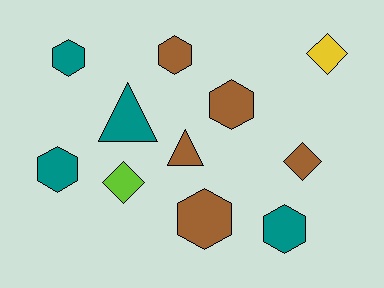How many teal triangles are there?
There is 1 teal triangle.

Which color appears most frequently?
Brown, with 5 objects.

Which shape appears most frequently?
Hexagon, with 6 objects.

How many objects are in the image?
There are 11 objects.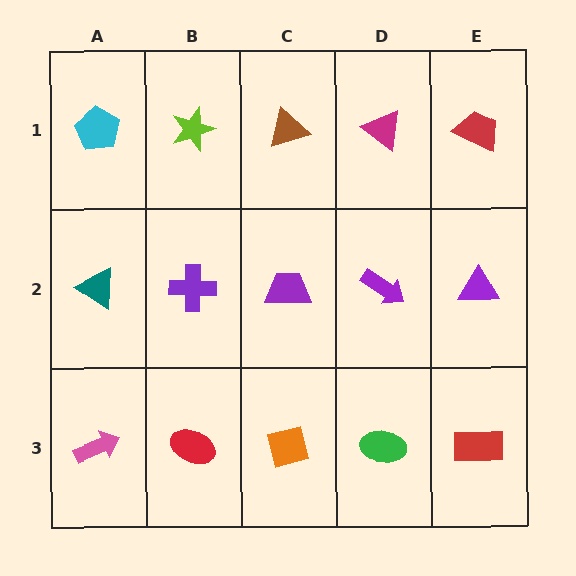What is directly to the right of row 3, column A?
A red ellipse.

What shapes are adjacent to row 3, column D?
A purple arrow (row 2, column D), an orange square (row 3, column C), a red rectangle (row 3, column E).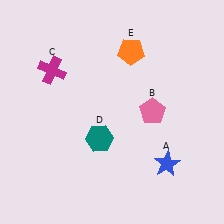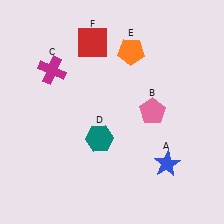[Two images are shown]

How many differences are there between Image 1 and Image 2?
There is 1 difference between the two images.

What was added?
A red square (F) was added in Image 2.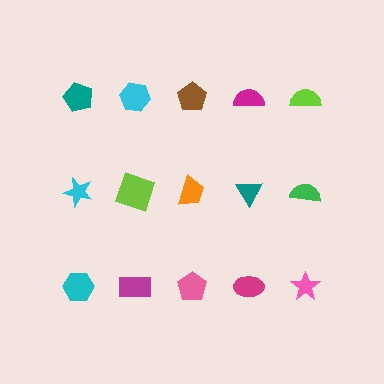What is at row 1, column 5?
A lime semicircle.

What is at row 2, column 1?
A cyan star.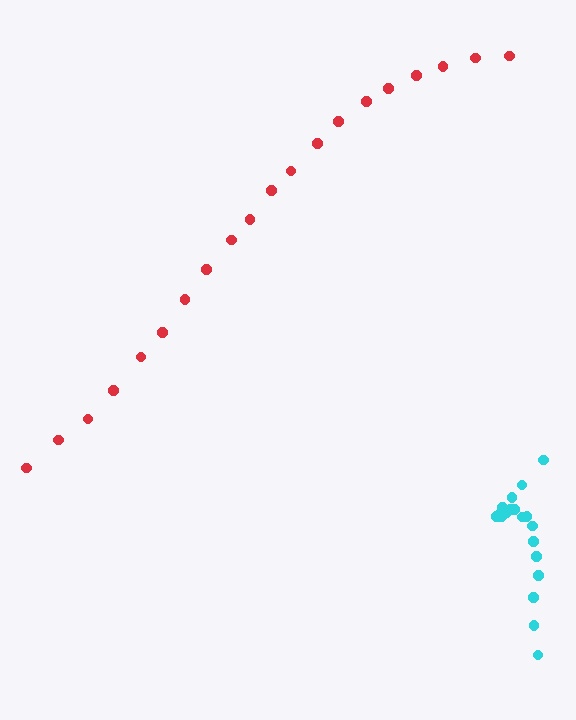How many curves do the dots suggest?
There are 2 distinct paths.